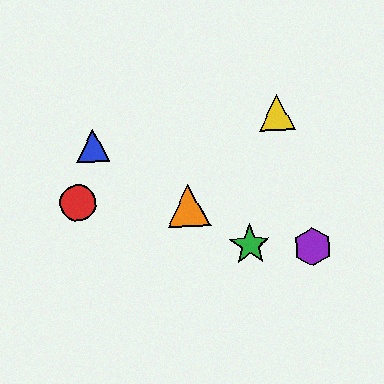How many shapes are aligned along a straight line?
3 shapes (the blue triangle, the green star, the orange triangle) are aligned along a straight line.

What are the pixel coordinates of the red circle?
The red circle is at (78, 203).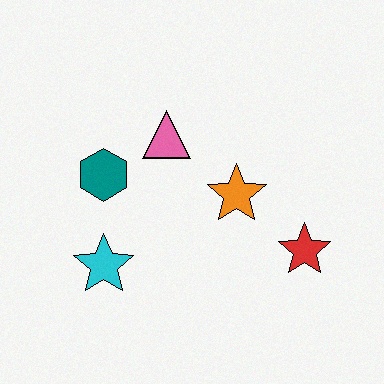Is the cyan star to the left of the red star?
Yes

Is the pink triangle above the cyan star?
Yes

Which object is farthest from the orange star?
The cyan star is farthest from the orange star.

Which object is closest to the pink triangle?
The teal hexagon is closest to the pink triangle.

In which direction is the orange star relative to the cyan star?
The orange star is to the right of the cyan star.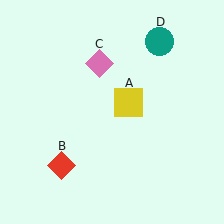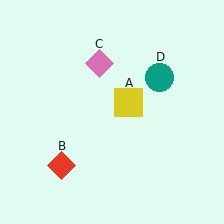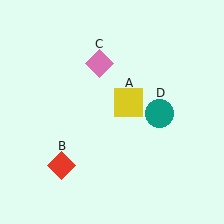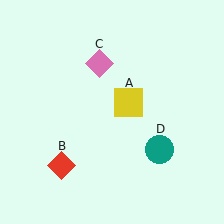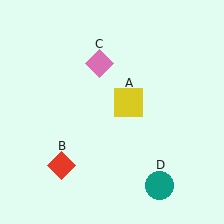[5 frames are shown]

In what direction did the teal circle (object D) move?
The teal circle (object D) moved down.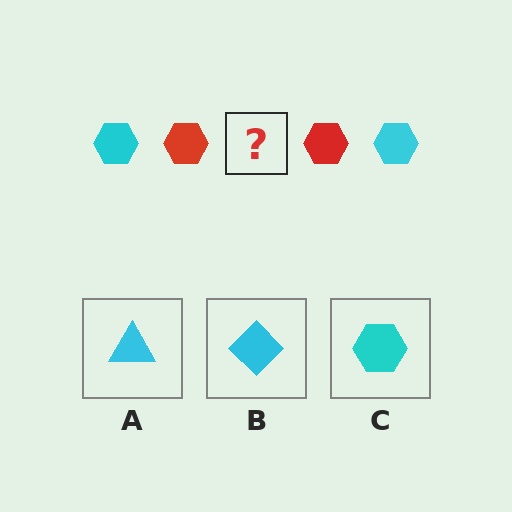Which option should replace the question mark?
Option C.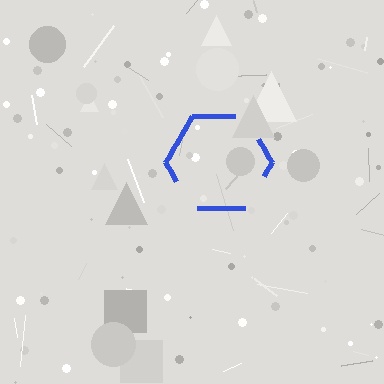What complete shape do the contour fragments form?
The contour fragments form a hexagon.